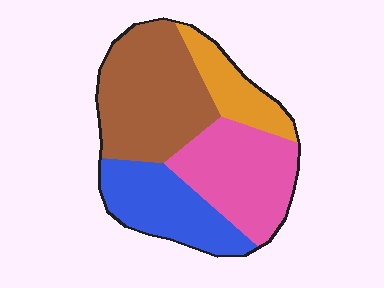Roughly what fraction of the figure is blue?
Blue takes up between a sixth and a third of the figure.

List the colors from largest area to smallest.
From largest to smallest: brown, pink, blue, orange.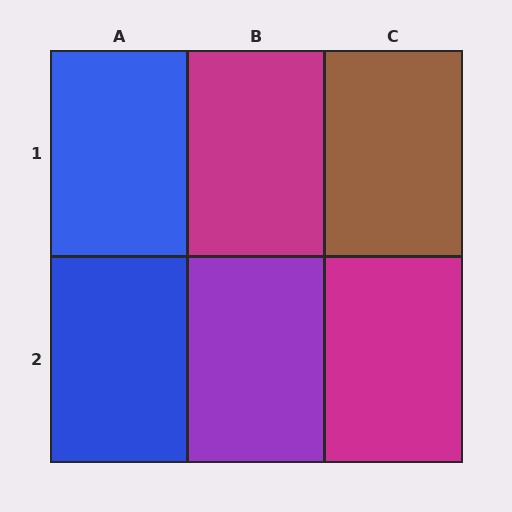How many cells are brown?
1 cell is brown.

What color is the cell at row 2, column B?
Purple.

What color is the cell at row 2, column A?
Blue.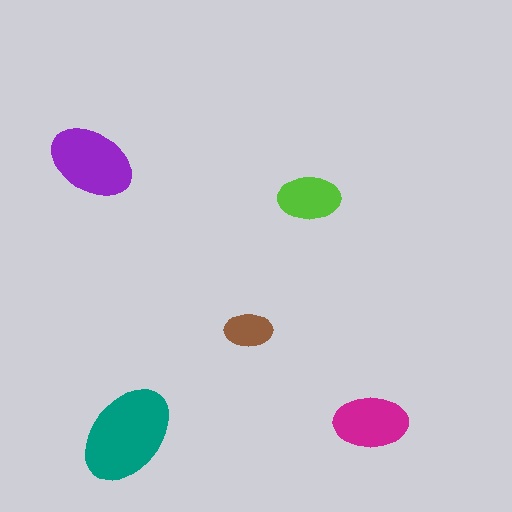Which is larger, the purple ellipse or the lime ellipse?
The purple one.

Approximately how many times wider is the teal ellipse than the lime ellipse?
About 1.5 times wider.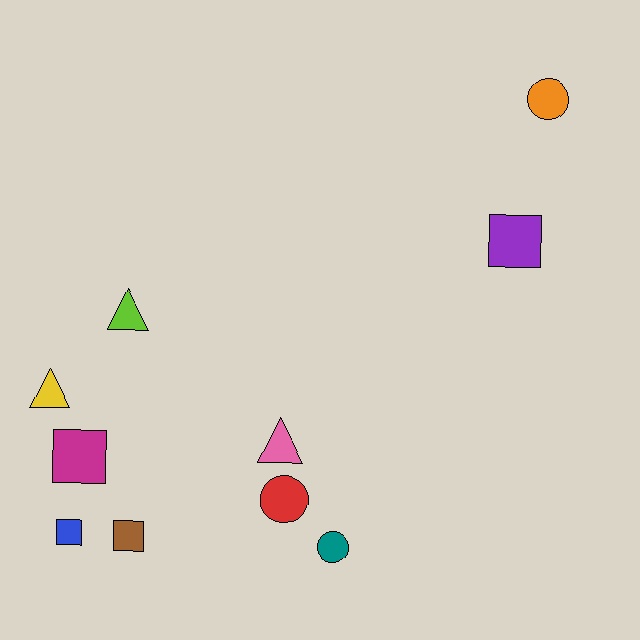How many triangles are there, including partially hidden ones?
There are 3 triangles.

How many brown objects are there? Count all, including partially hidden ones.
There is 1 brown object.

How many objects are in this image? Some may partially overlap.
There are 10 objects.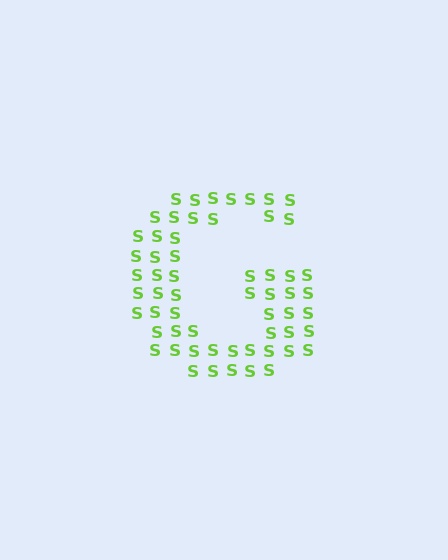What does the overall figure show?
The overall figure shows the letter G.